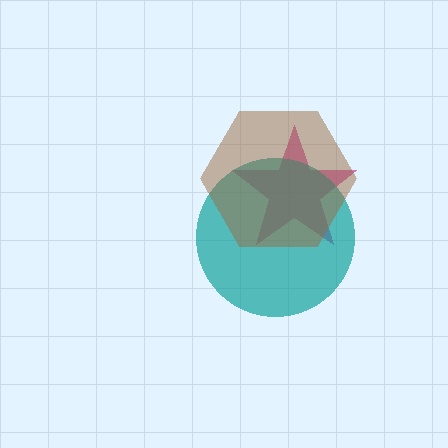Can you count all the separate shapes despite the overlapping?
Yes, there are 3 separate shapes.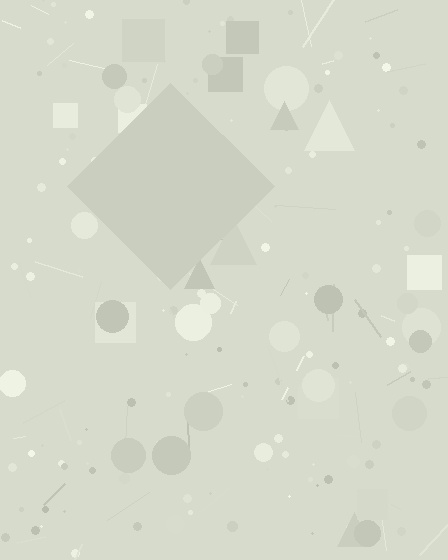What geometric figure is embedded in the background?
A diamond is embedded in the background.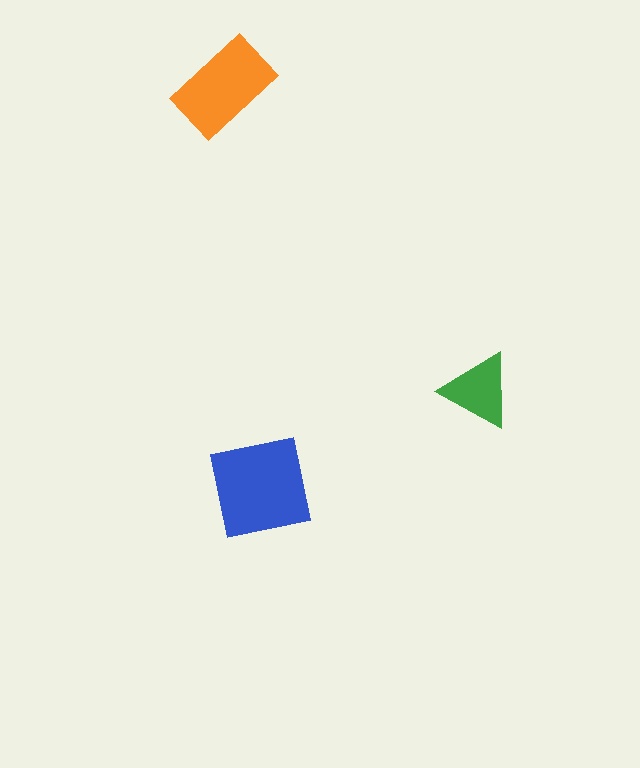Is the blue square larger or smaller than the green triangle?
Larger.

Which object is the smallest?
The green triangle.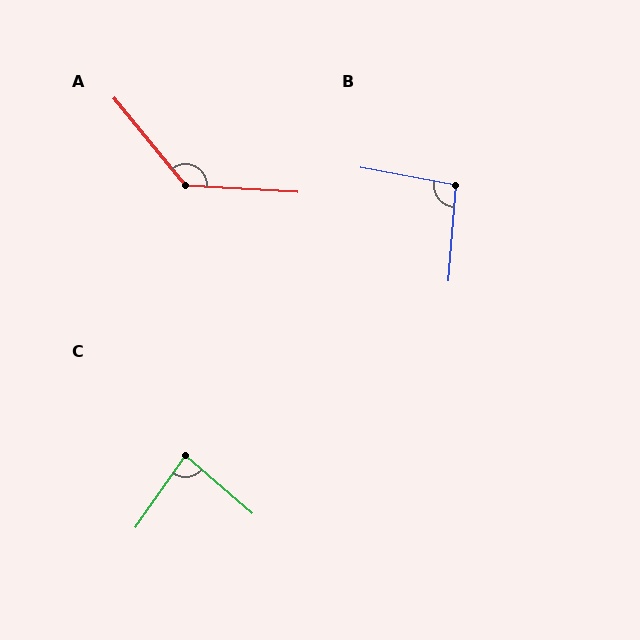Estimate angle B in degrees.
Approximately 96 degrees.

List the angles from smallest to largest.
C (84°), B (96°), A (133°).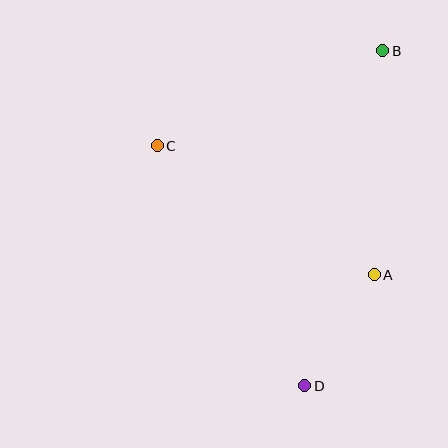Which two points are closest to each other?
Points A and D are closest to each other.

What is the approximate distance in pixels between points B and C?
The distance between B and C is approximately 245 pixels.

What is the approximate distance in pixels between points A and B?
The distance between A and B is approximately 224 pixels.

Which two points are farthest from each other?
Points B and D are farthest from each other.